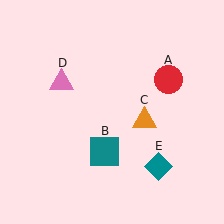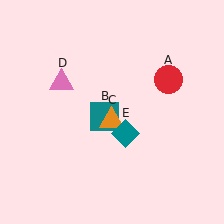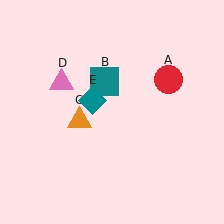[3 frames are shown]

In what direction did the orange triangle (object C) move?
The orange triangle (object C) moved left.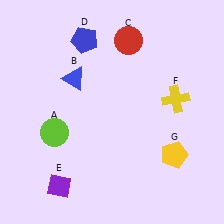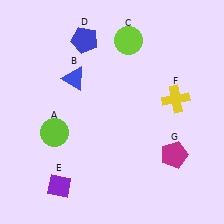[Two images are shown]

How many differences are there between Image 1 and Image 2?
There are 2 differences between the two images.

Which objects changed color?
C changed from red to lime. G changed from yellow to magenta.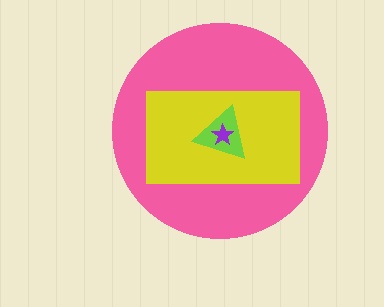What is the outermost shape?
The pink circle.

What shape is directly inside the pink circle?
The yellow rectangle.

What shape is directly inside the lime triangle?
The purple star.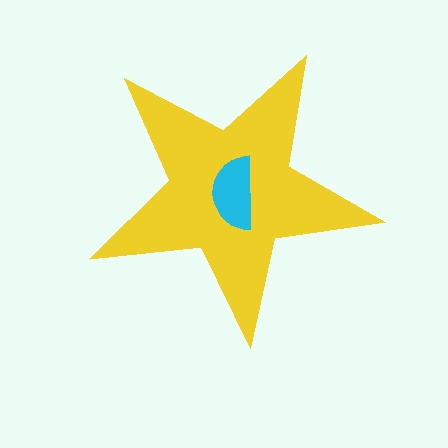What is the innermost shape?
The cyan semicircle.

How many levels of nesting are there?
2.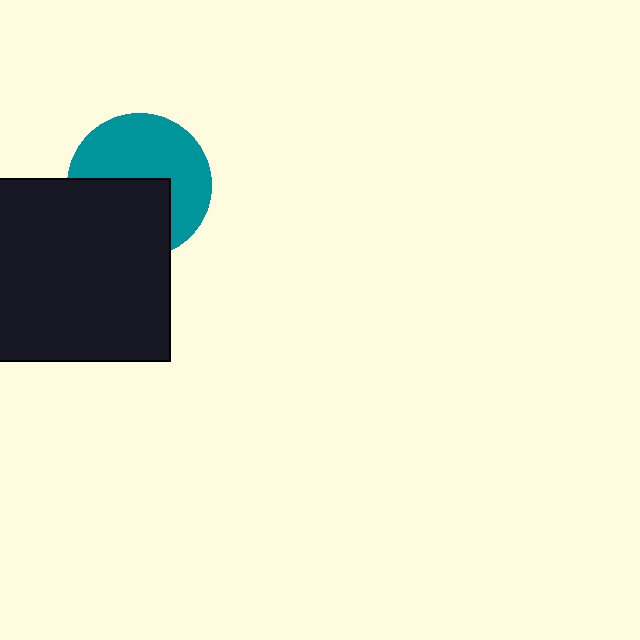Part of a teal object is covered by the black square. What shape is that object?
It is a circle.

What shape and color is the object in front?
The object in front is a black square.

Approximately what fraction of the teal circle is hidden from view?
Roughly 44% of the teal circle is hidden behind the black square.